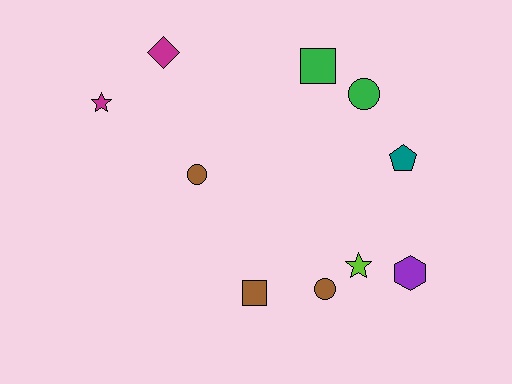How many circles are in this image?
There are 3 circles.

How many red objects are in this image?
There are no red objects.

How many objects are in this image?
There are 10 objects.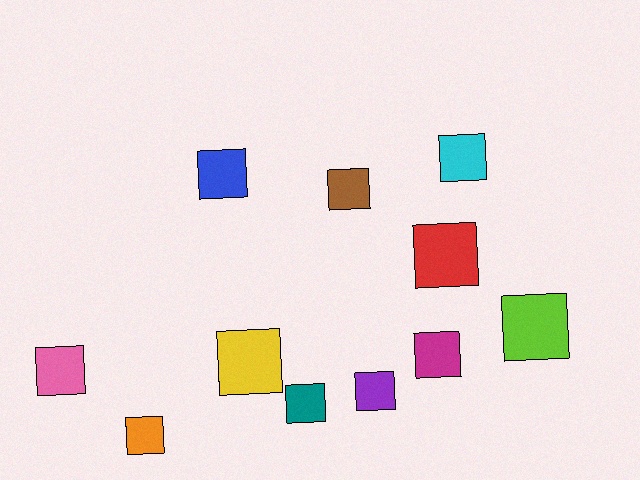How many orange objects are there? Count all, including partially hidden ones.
There is 1 orange object.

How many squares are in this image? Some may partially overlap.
There are 11 squares.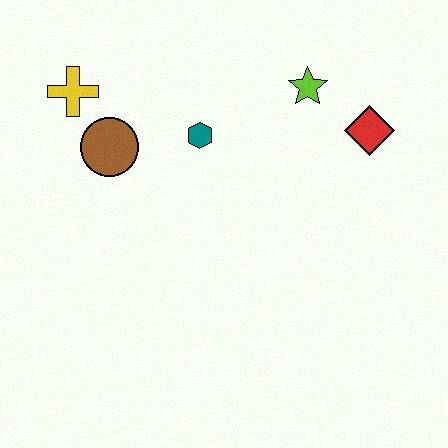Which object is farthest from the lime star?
The yellow cross is farthest from the lime star.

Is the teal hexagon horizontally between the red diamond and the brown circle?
Yes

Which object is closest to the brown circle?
The yellow cross is closest to the brown circle.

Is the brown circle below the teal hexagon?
Yes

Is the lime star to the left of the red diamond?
Yes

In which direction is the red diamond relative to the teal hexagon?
The red diamond is to the right of the teal hexagon.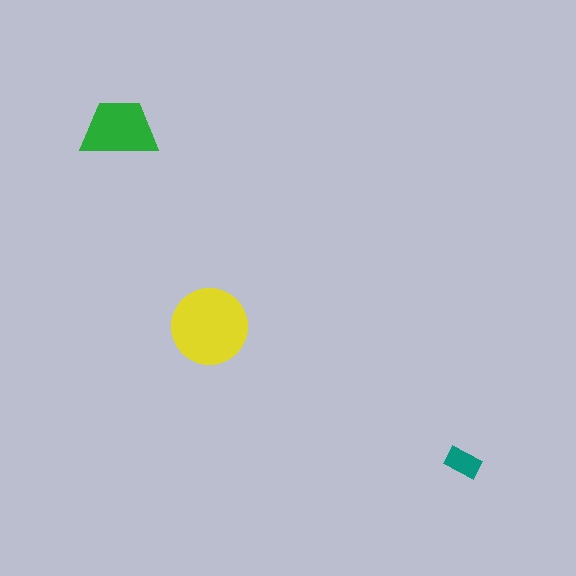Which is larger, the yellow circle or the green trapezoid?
The yellow circle.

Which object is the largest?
The yellow circle.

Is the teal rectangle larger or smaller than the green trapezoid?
Smaller.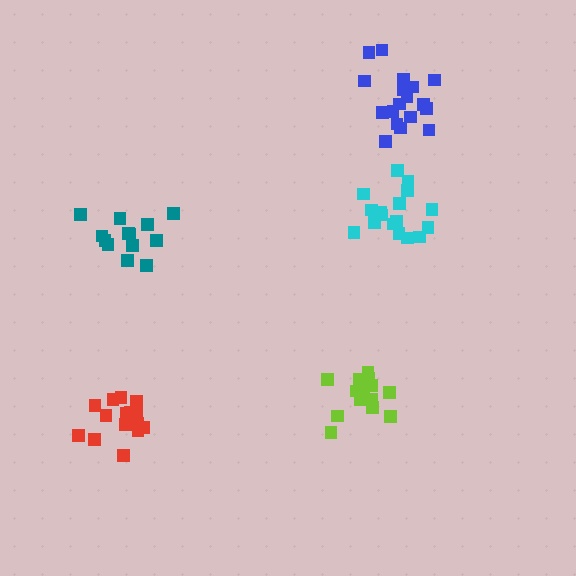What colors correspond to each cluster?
The clusters are colored: lime, teal, cyan, red, blue.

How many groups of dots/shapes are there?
There are 5 groups.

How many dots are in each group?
Group 1: 14 dots, Group 2: 13 dots, Group 3: 18 dots, Group 4: 16 dots, Group 5: 18 dots (79 total).